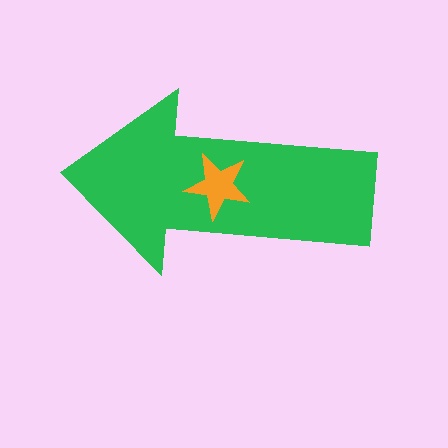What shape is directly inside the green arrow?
The orange star.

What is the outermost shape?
The green arrow.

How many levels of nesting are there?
2.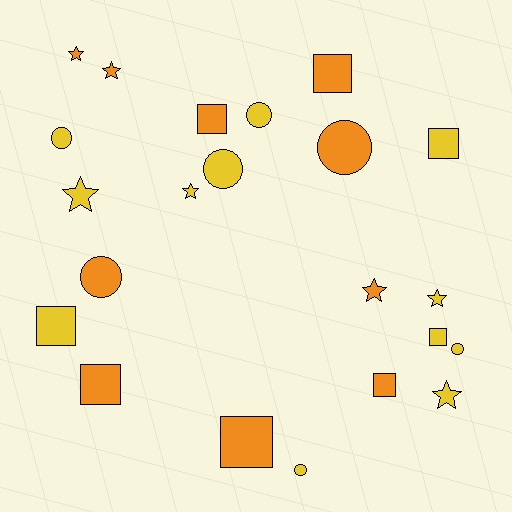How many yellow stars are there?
There are 4 yellow stars.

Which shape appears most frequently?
Square, with 8 objects.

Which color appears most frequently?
Yellow, with 12 objects.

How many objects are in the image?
There are 22 objects.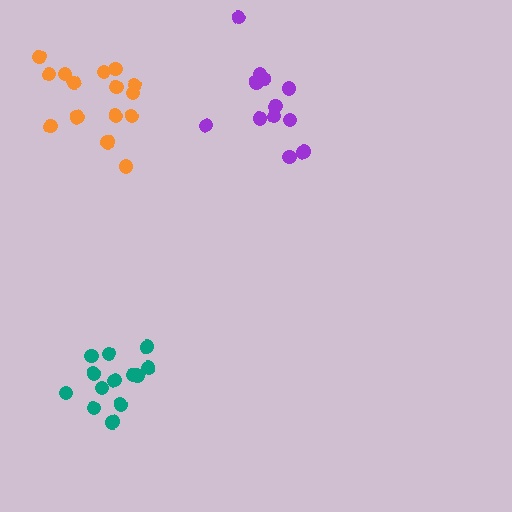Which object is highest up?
The purple cluster is topmost.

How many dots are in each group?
Group 1: 13 dots, Group 2: 12 dots, Group 3: 15 dots (40 total).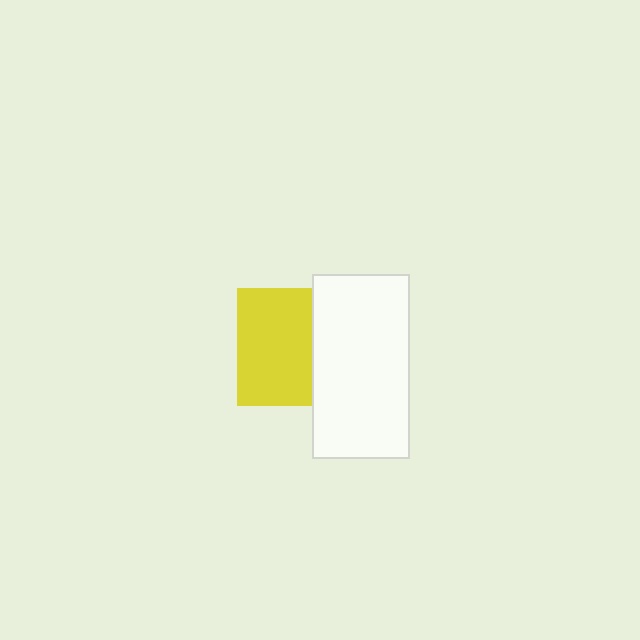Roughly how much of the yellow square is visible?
About half of it is visible (roughly 64%).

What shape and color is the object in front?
The object in front is a white rectangle.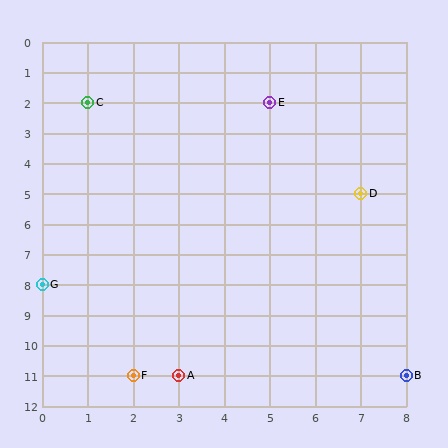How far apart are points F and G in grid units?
Points F and G are 2 columns and 3 rows apart (about 3.6 grid units diagonally).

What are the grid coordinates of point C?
Point C is at grid coordinates (1, 2).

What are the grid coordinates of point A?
Point A is at grid coordinates (3, 11).